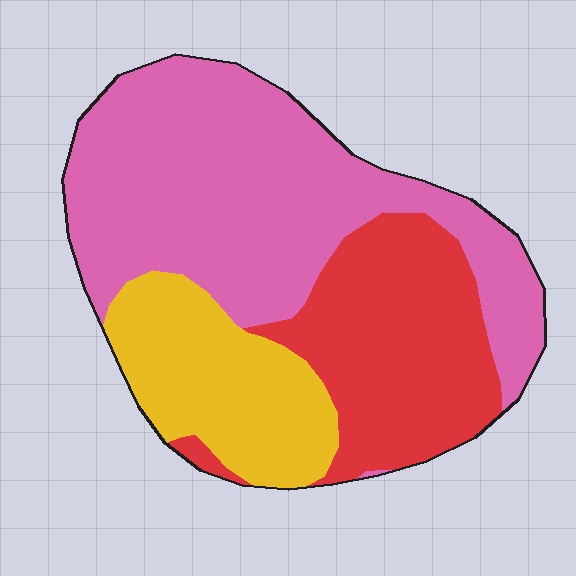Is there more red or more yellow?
Red.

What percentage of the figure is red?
Red takes up about one quarter (1/4) of the figure.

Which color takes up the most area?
Pink, at roughly 50%.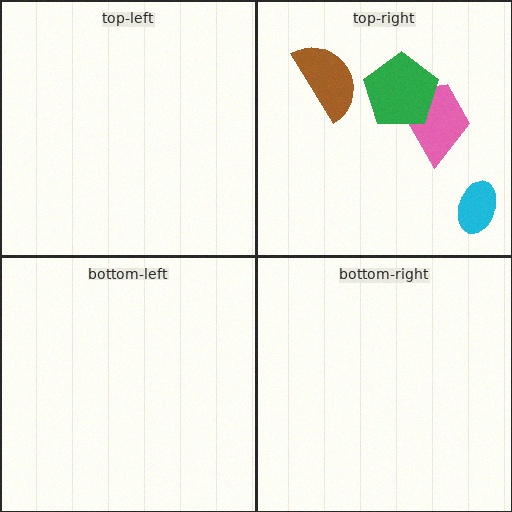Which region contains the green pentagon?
The top-right region.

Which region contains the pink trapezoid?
The top-right region.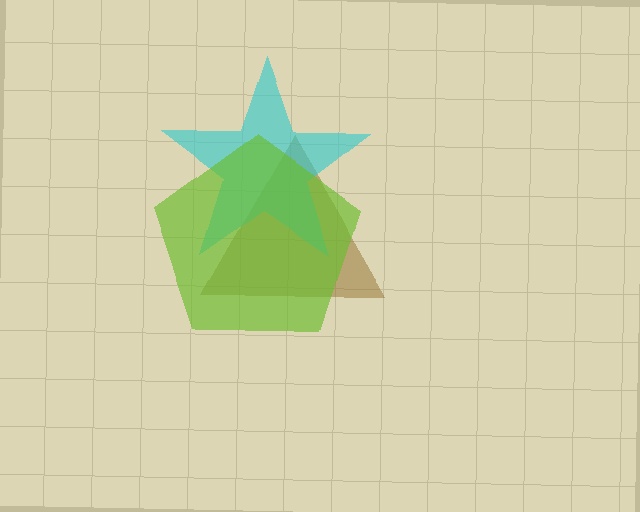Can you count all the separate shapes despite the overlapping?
Yes, there are 3 separate shapes.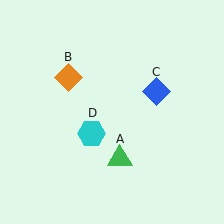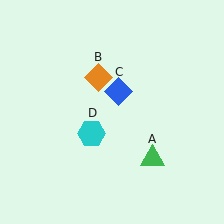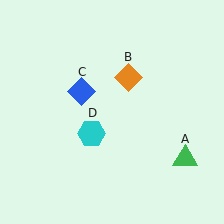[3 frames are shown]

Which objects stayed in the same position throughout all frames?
Cyan hexagon (object D) remained stationary.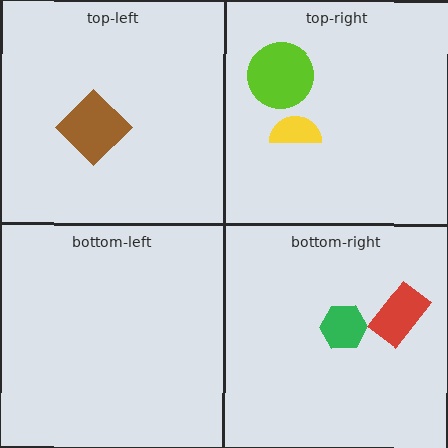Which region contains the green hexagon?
The bottom-right region.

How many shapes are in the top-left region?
1.